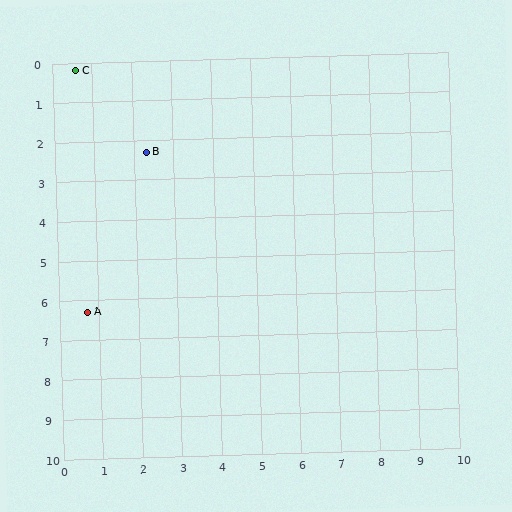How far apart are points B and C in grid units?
Points B and C are about 2.7 grid units apart.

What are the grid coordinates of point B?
Point B is at approximately (2.3, 2.3).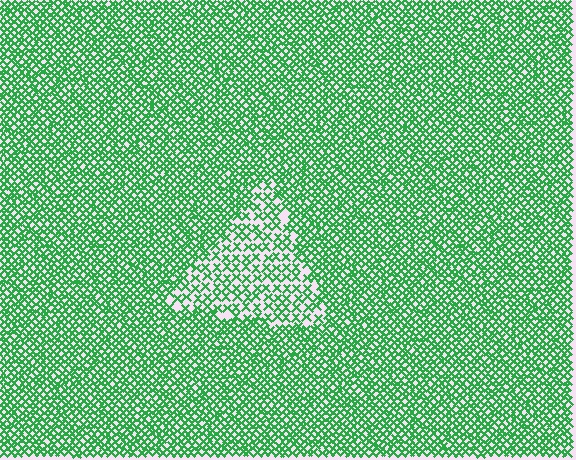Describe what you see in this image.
The image contains small green elements arranged at two different densities. A triangle-shaped region is visible where the elements are less densely packed than the surrounding area.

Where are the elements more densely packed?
The elements are more densely packed outside the triangle boundary.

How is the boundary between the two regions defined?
The boundary is defined by a change in element density (approximately 1.9x ratio). All elements are the same color, size, and shape.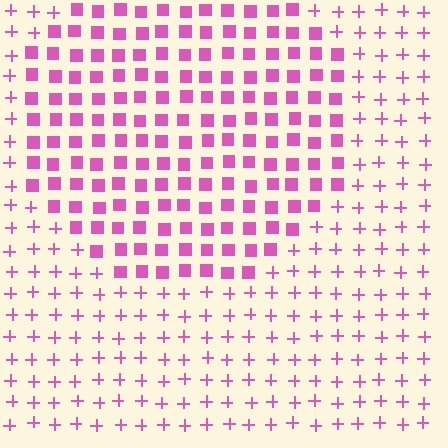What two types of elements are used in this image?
The image uses squares inside the circle region and plus signs outside it.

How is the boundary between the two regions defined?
The boundary is defined by a change in element shape: squares inside vs. plus signs outside. All elements share the same color and spacing.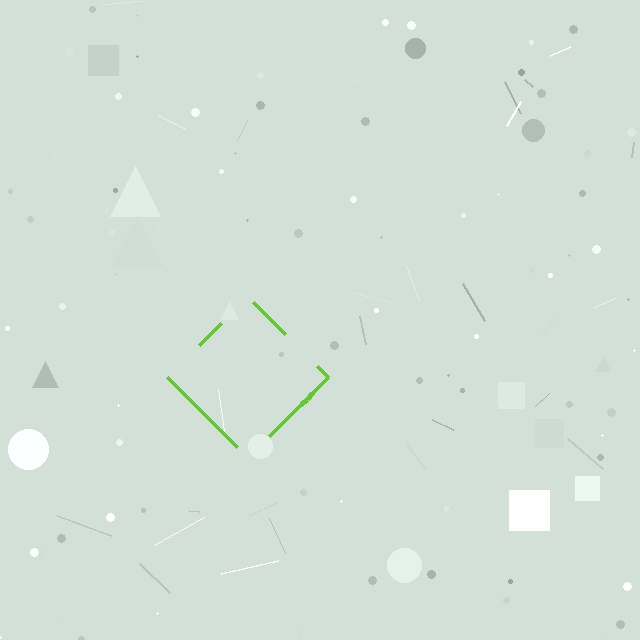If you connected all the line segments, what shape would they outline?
They would outline a diamond.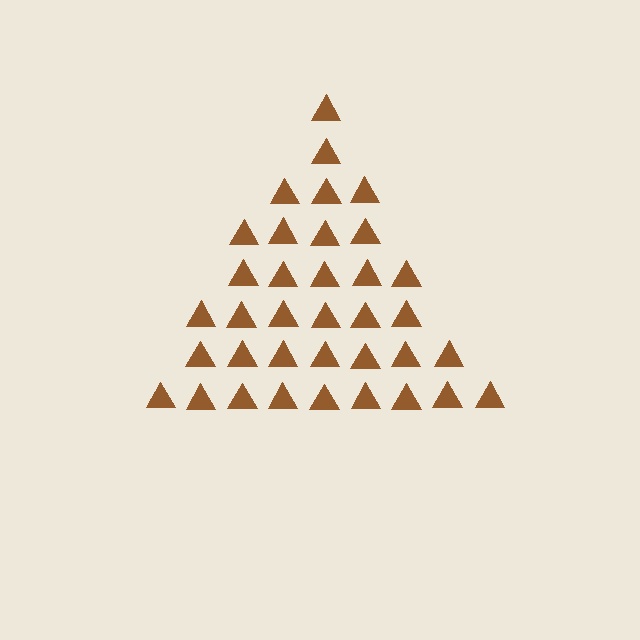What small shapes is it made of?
It is made of small triangles.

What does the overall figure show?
The overall figure shows a triangle.